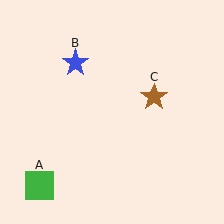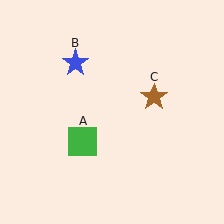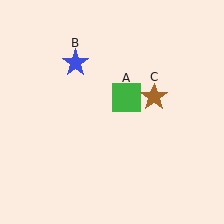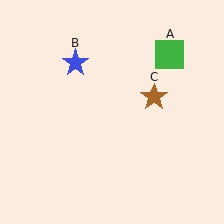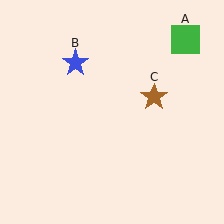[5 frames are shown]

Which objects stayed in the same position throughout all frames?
Blue star (object B) and brown star (object C) remained stationary.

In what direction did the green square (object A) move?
The green square (object A) moved up and to the right.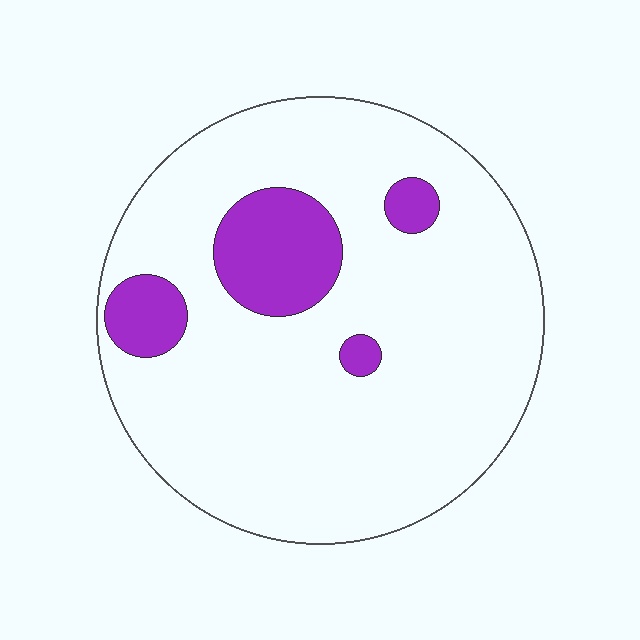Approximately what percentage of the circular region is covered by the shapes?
Approximately 15%.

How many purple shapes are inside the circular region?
4.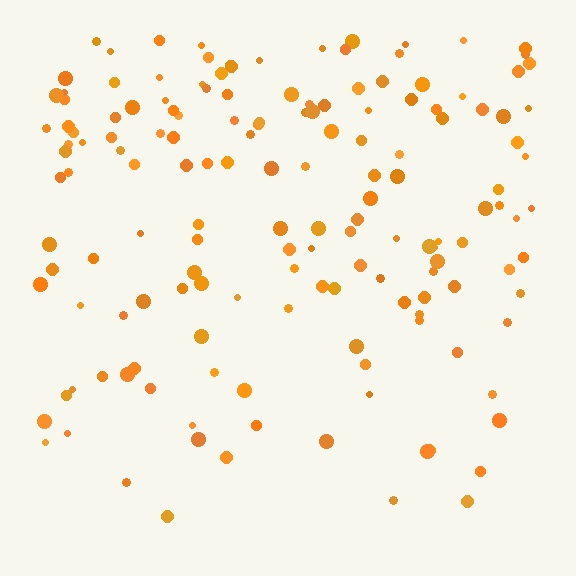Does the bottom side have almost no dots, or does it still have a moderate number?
Still a moderate number, just noticeably fewer than the top.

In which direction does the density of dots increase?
From bottom to top, with the top side densest.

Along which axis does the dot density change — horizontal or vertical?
Vertical.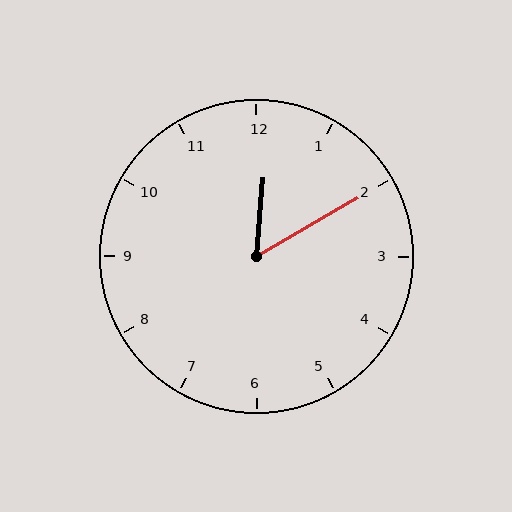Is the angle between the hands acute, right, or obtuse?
It is acute.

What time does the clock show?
12:10.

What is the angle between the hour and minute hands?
Approximately 55 degrees.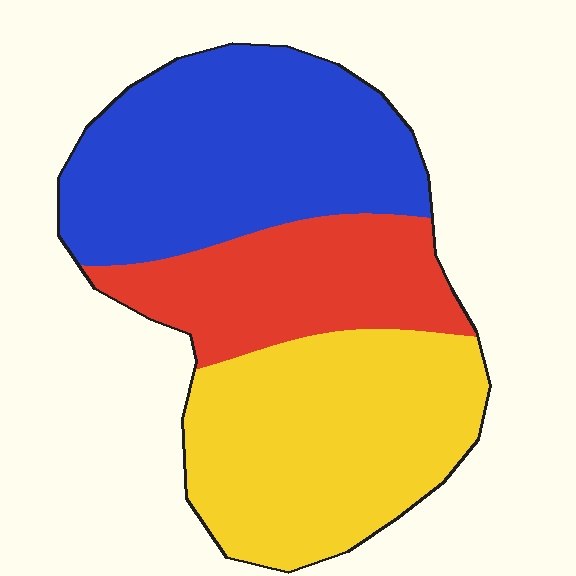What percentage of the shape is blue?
Blue covers about 40% of the shape.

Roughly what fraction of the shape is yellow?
Yellow covers 38% of the shape.